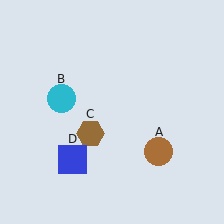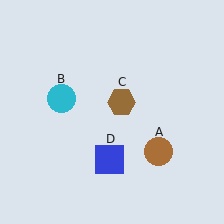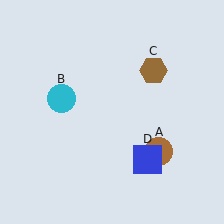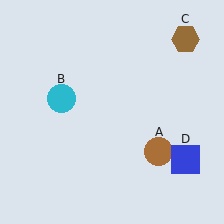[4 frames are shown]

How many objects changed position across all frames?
2 objects changed position: brown hexagon (object C), blue square (object D).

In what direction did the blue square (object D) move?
The blue square (object D) moved right.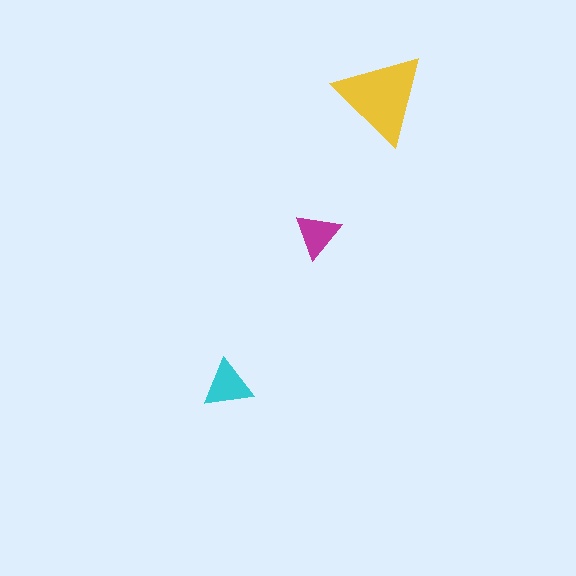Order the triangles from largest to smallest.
the yellow one, the cyan one, the magenta one.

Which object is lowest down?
The cyan triangle is bottommost.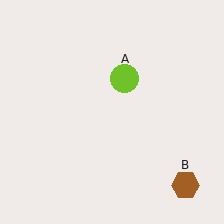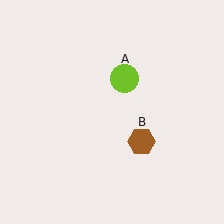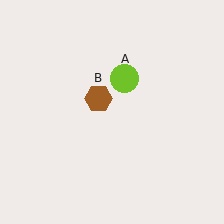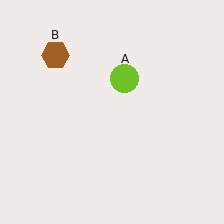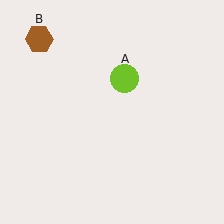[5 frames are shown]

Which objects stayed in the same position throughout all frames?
Lime circle (object A) remained stationary.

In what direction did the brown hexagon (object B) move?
The brown hexagon (object B) moved up and to the left.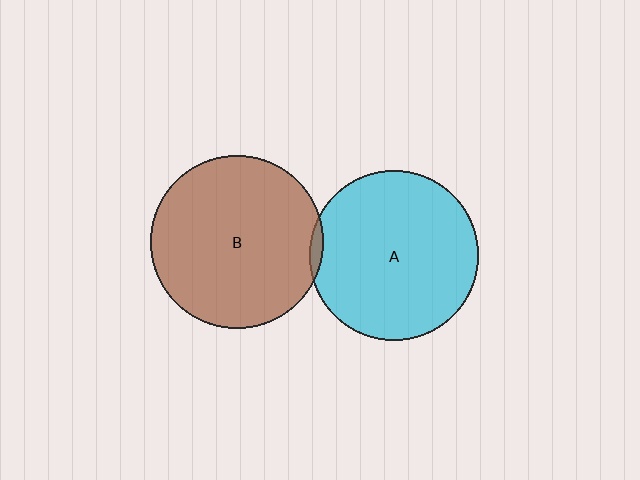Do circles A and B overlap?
Yes.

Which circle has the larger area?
Circle B (brown).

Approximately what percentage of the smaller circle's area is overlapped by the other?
Approximately 5%.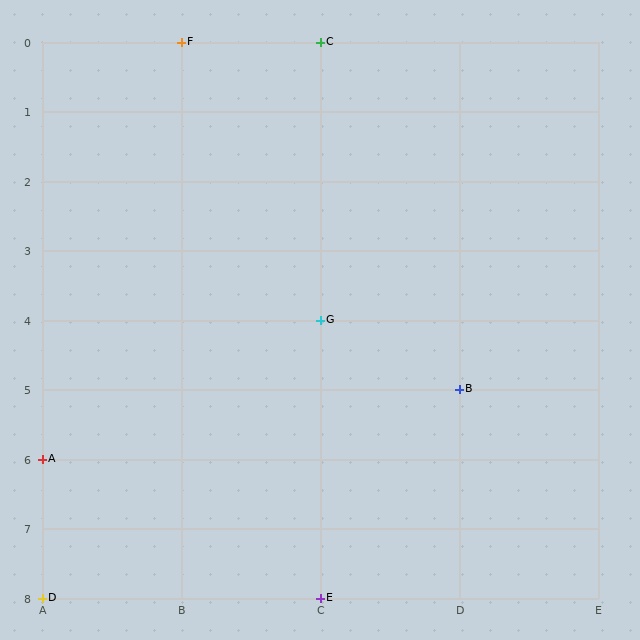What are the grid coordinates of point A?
Point A is at grid coordinates (A, 6).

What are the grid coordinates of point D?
Point D is at grid coordinates (A, 8).